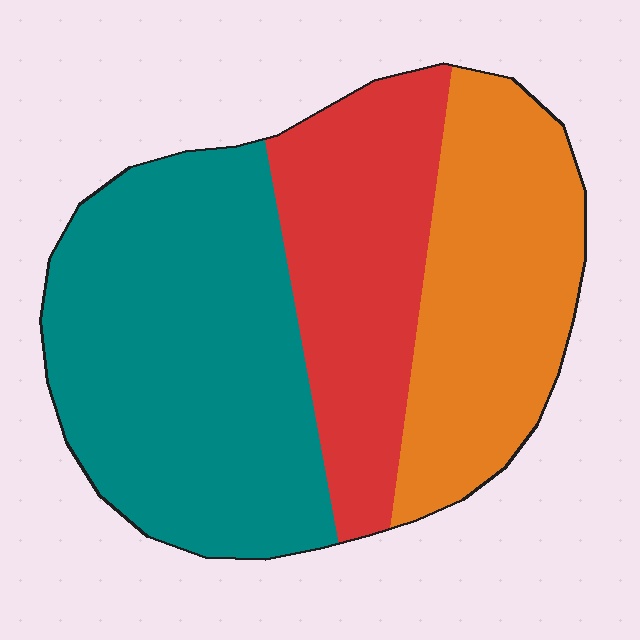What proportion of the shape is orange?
Orange covers 29% of the shape.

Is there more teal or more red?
Teal.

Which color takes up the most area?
Teal, at roughly 45%.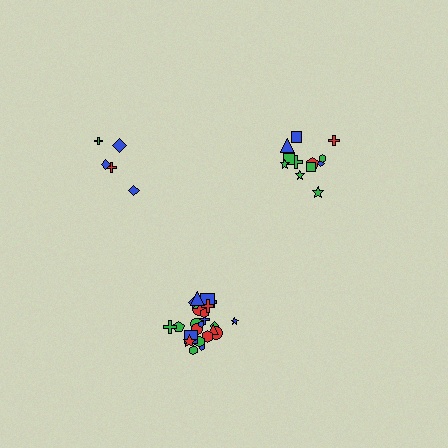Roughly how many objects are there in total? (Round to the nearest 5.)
Roughly 40 objects in total.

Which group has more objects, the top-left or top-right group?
The top-right group.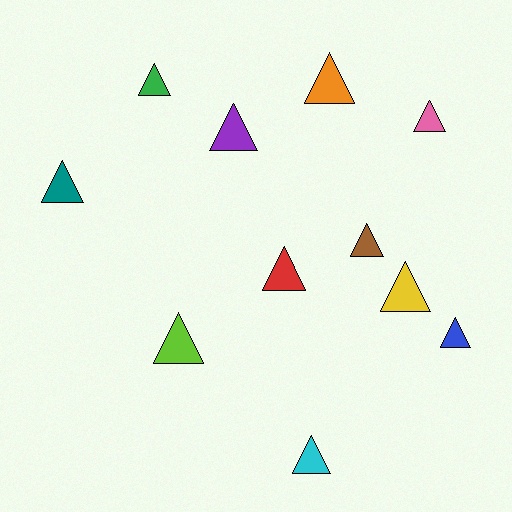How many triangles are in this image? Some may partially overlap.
There are 11 triangles.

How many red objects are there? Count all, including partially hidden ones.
There is 1 red object.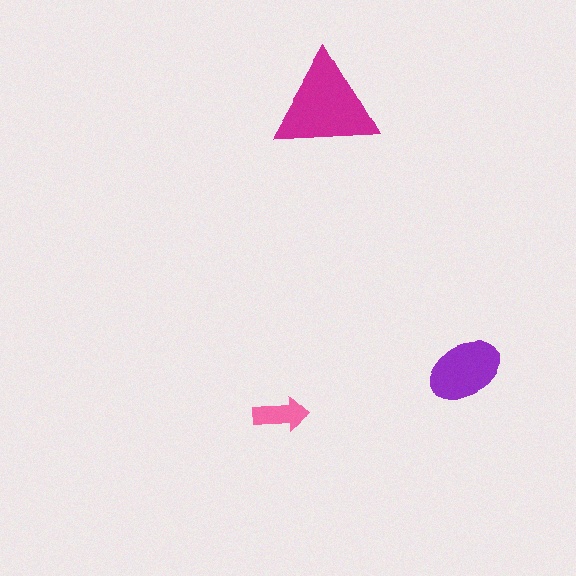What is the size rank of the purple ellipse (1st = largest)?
2nd.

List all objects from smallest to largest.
The pink arrow, the purple ellipse, the magenta triangle.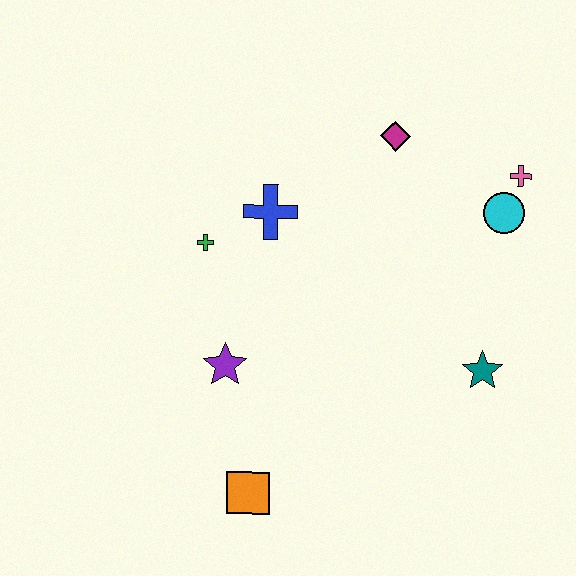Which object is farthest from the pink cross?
The orange square is farthest from the pink cross.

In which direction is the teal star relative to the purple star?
The teal star is to the right of the purple star.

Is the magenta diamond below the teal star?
No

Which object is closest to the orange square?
The purple star is closest to the orange square.